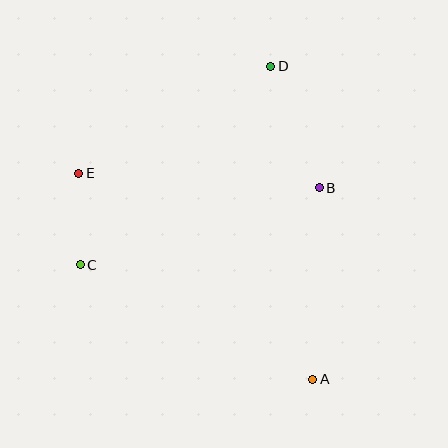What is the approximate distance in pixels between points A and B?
The distance between A and B is approximately 191 pixels.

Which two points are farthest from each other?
Points A and D are farthest from each other.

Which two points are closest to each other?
Points C and E are closest to each other.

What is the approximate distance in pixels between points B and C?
The distance between B and C is approximately 251 pixels.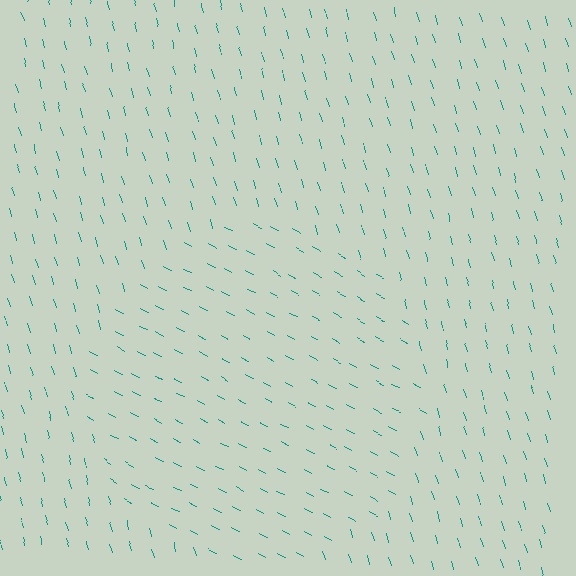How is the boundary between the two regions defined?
The boundary is defined purely by a change in line orientation (approximately 45 degrees difference). All lines are the same color and thickness.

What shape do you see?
I see a circle.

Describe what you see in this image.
The image is filled with small teal line segments. A circle region in the image has lines oriented differently from the surrounding lines, creating a visible texture boundary.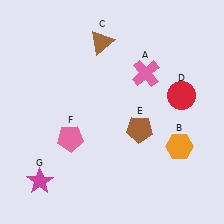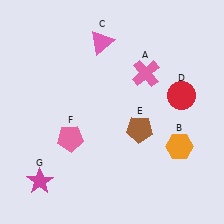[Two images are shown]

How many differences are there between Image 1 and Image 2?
There is 1 difference between the two images.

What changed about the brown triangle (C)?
In Image 1, C is brown. In Image 2, it changed to pink.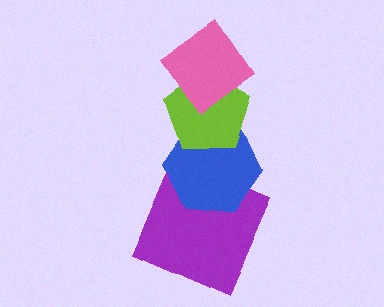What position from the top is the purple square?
The purple square is 4th from the top.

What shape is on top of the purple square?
The blue hexagon is on top of the purple square.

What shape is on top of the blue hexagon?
The lime pentagon is on top of the blue hexagon.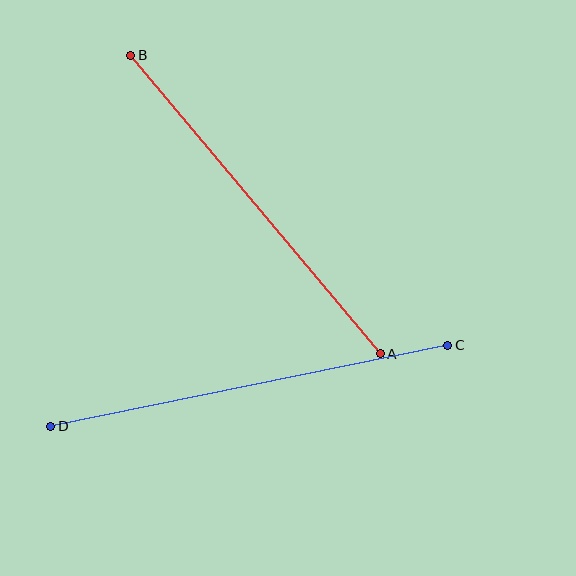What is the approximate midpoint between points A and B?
The midpoint is at approximately (255, 204) pixels.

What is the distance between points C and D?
The distance is approximately 405 pixels.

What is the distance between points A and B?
The distance is approximately 389 pixels.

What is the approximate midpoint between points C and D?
The midpoint is at approximately (249, 386) pixels.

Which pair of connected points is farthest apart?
Points C and D are farthest apart.